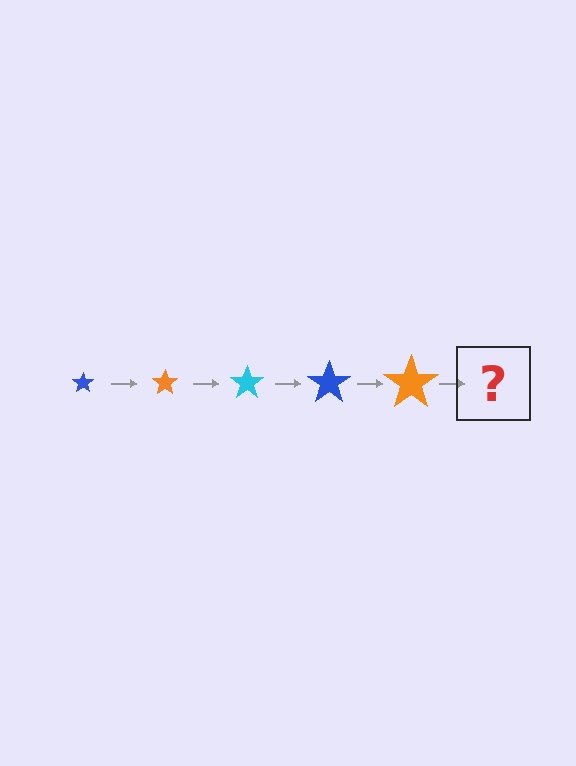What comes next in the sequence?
The next element should be a cyan star, larger than the previous one.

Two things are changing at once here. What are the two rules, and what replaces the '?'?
The two rules are that the star grows larger each step and the color cycles through blue, orange, and cyan. The '?' should be a cyan star, larger than the previous one.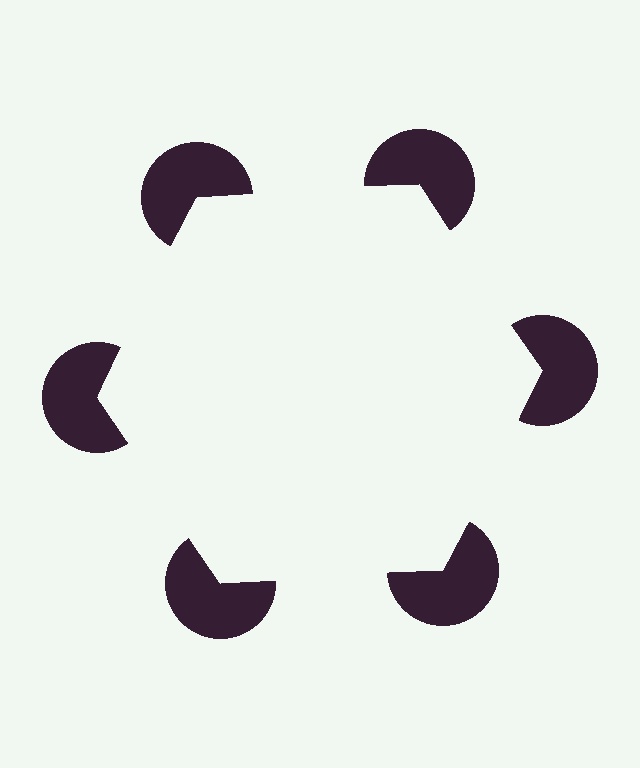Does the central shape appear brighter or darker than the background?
It typically appears slightly brighter than the background, even though no actual brightness change is drawn.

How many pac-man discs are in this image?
There are 6 — one at each vertex of the illusory hexagon.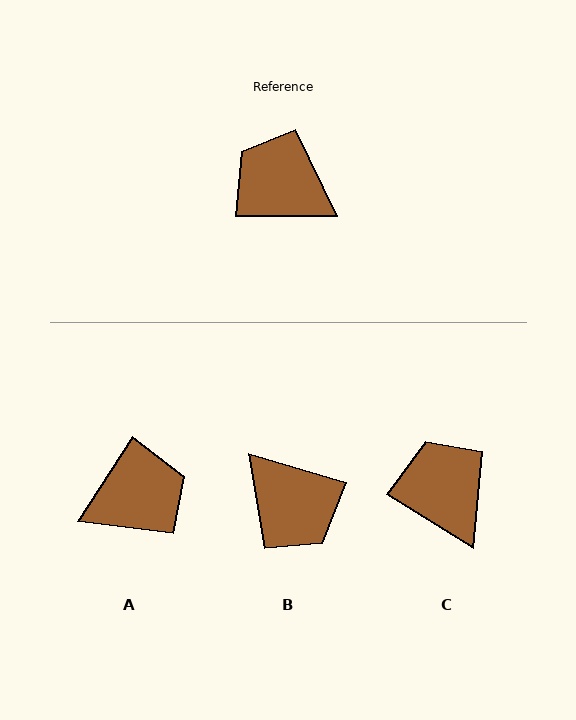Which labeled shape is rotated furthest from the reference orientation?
B, about 163 degrees away.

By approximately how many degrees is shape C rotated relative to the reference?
Approximately 32 degrees clockwise.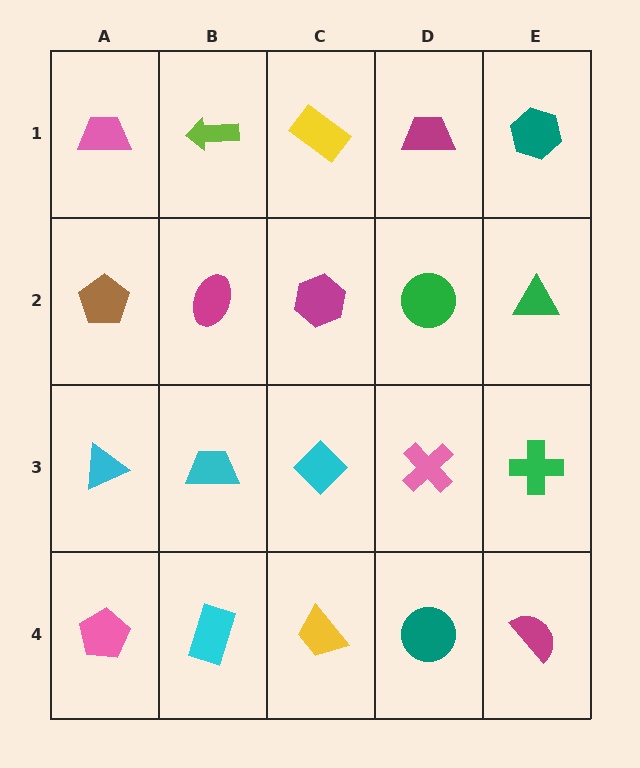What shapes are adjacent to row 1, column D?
A green circle (row 2, column D), a yellow rectangle (row 1, column C), a teal hexagon (row 1, column E).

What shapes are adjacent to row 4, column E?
A green cross (row 3, column E), a teal circle (row 4, column D).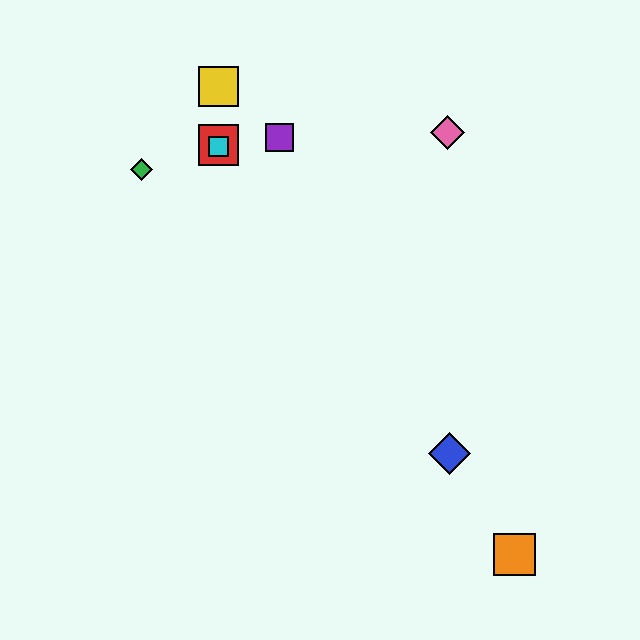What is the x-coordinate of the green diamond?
The green diamond is at x≈141.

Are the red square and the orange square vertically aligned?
No, the red square is at x≈219 and the orange square is at x≈515.